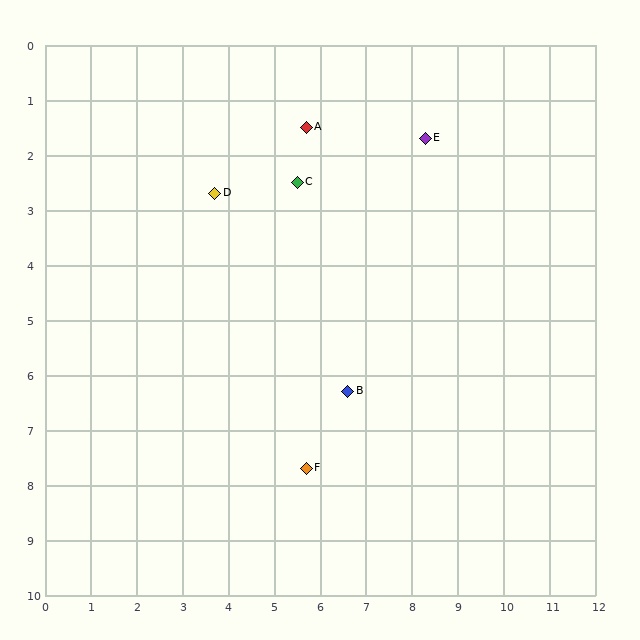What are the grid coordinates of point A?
Point A is at approximately (5.7, 1.5).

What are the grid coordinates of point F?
Point F is at approximately (5.7, 7.7).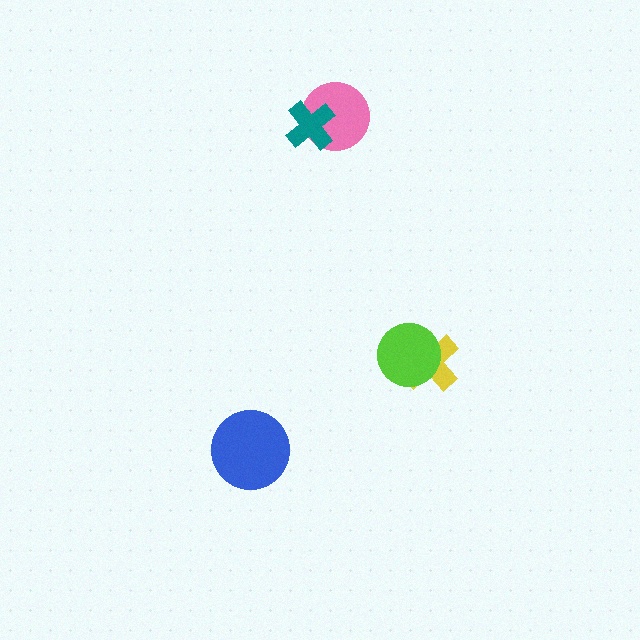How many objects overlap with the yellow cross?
1 object overlaps with the yellow cross.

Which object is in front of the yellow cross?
The lime circle is in front of the yellow cross.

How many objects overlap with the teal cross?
1 object overlaps with the teal cross.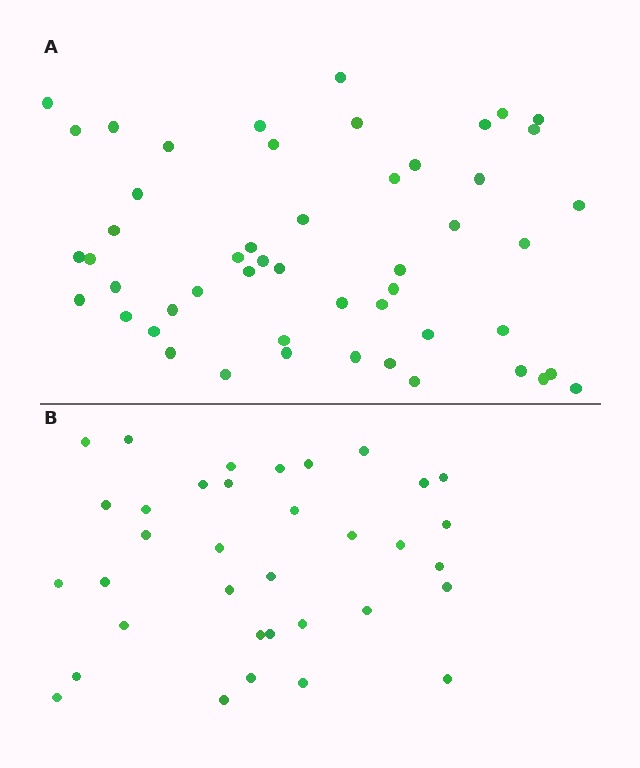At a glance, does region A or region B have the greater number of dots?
Region A (the top region) has more dots.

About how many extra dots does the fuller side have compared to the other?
Region A has approximately 15 more dots than region B.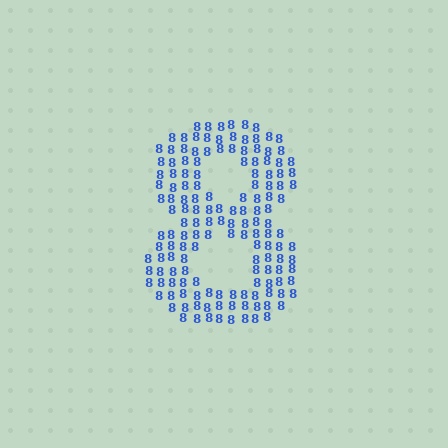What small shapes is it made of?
It is made of small digit 8's.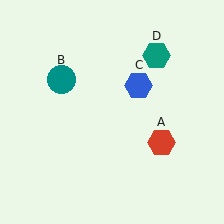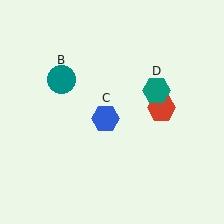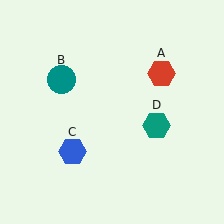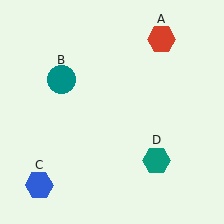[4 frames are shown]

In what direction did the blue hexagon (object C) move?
The blue hexagon (object C) moved down and to the left.